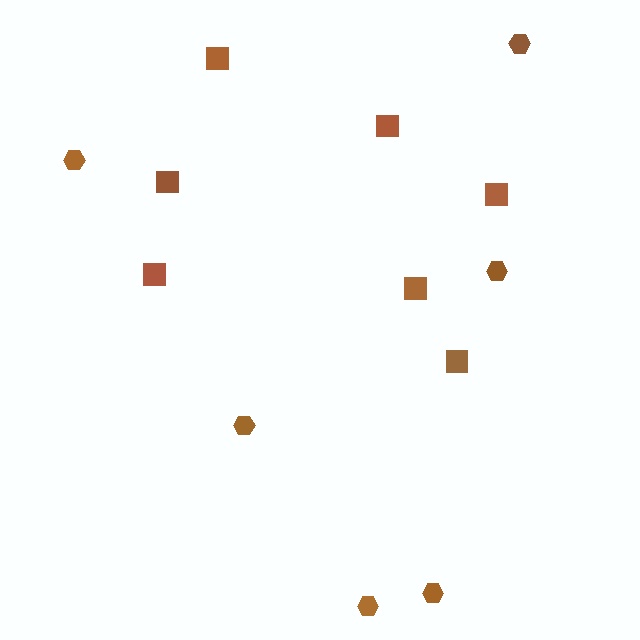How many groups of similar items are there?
There are 2 groups: one group of hexagons (6) and one group of squares (7).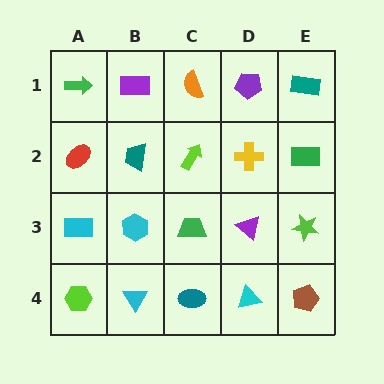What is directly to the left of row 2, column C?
A teal trapezoid.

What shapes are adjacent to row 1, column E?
A green rectangle (row 2, column E), a purple pentagon (row 1, column D).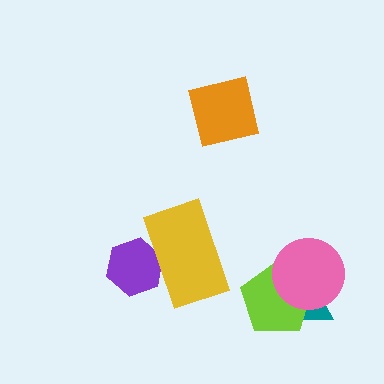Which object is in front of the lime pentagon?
The pink circle is in front of the lime pentagon.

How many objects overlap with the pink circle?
2 objects overlap with the pink circle.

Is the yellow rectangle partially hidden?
No, no other shape covers it.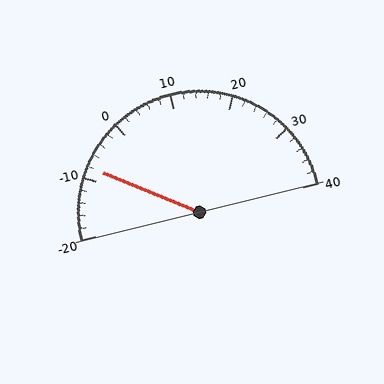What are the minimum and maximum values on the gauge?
The gauge ranges from -20 to 40.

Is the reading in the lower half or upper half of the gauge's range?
The reading is in the lower half of the range (-20 to 40).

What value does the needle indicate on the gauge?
The needle indicates approximately -8.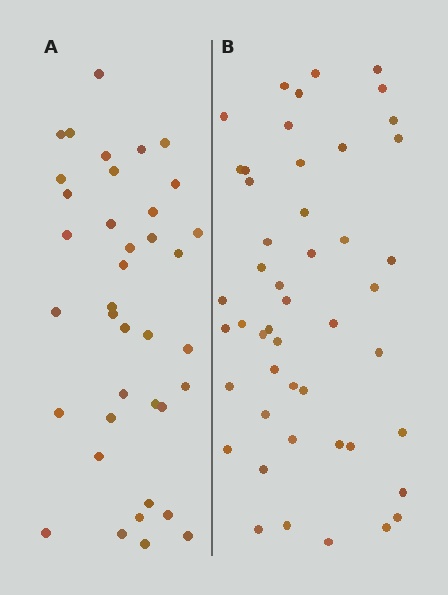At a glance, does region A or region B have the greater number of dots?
Region B (the right region) has more dots.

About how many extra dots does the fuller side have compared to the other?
Region B has roughly 10 or so more dots than region A.